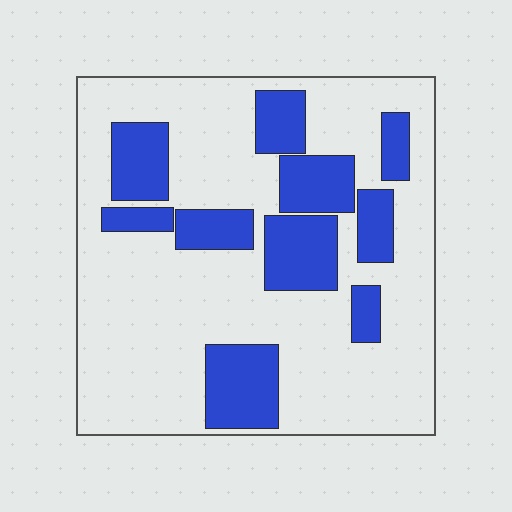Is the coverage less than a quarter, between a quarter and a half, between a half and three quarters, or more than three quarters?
Between a quarter and a half.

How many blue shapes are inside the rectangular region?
10.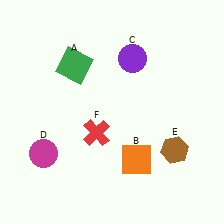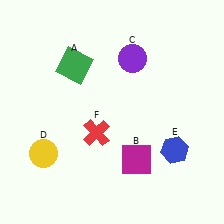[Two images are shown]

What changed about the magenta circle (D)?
In Image 1, D is magenta. In Image 2, it changed to yellow.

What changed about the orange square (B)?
In Image 1, B is orange. In Image 2, it changed to magenta.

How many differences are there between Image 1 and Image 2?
There are 3 differences between the two images.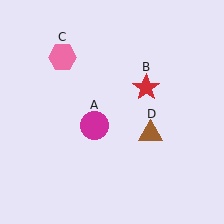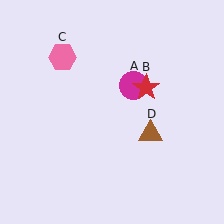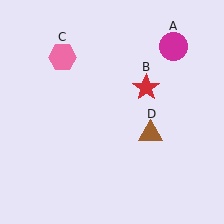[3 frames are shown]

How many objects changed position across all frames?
1 object changed position: magenta circle (object A).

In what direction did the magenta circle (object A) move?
The magenta circle (object A) moved up and to the right.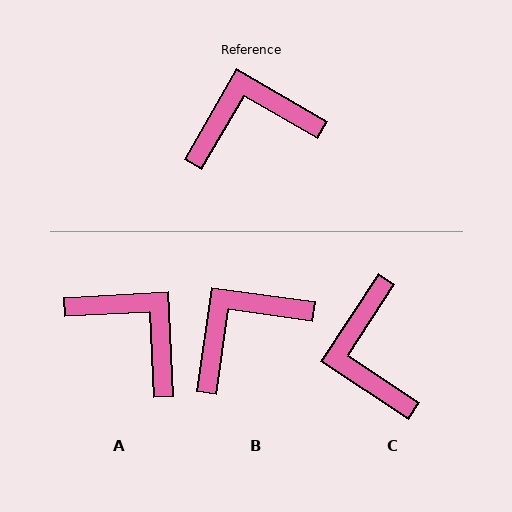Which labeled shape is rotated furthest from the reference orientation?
C, about 87 degrees away.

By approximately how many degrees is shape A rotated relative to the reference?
Approximately 57 degrees clockwise.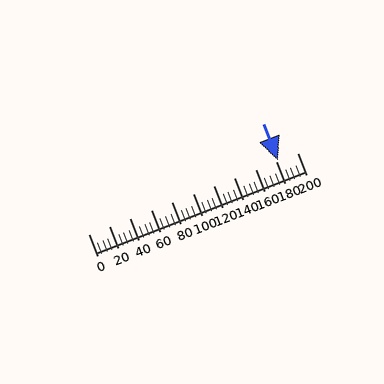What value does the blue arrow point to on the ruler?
The blue arrow points to approximately 182.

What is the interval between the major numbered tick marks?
The major tick marks are spaced 20 units apart.